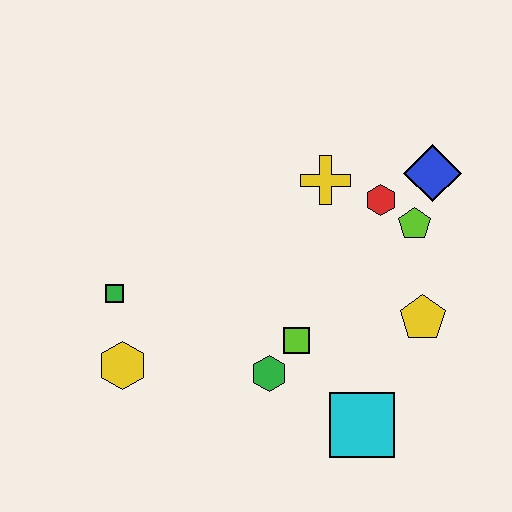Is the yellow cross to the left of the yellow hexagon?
No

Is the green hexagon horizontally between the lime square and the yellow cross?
No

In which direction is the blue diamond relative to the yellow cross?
The blue diamond is to the right of the yellow cross.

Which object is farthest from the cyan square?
The green square is farthest from the cyan square.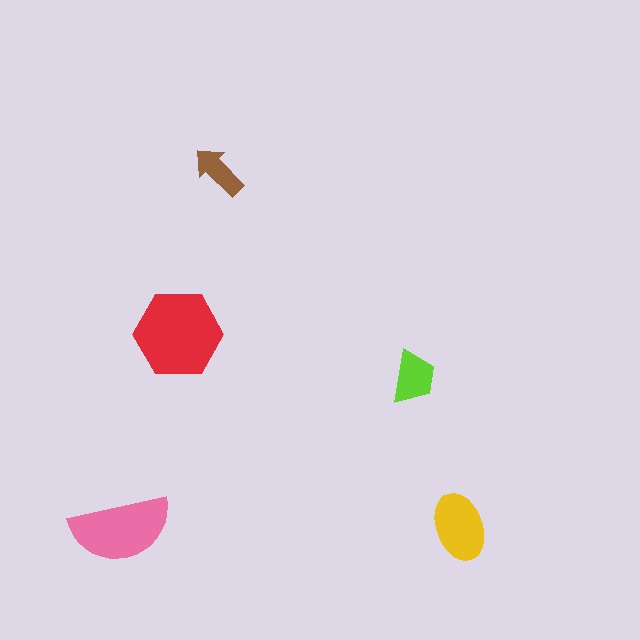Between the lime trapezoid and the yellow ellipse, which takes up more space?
The yellow ellipse.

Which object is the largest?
The red hexagon.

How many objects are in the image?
There are 5 objects in the image.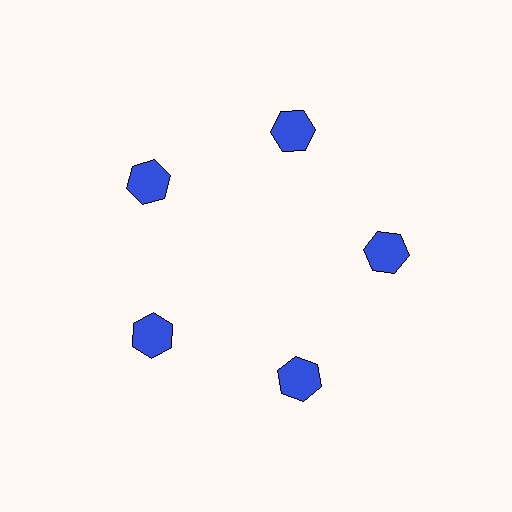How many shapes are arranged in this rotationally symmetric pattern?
There are 5 shapes, arranged in 5 groups of 1.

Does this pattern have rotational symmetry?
Yes, this pattern has 5-fold rotational symmetry. It looks the same after rotating 72 degrees around the center.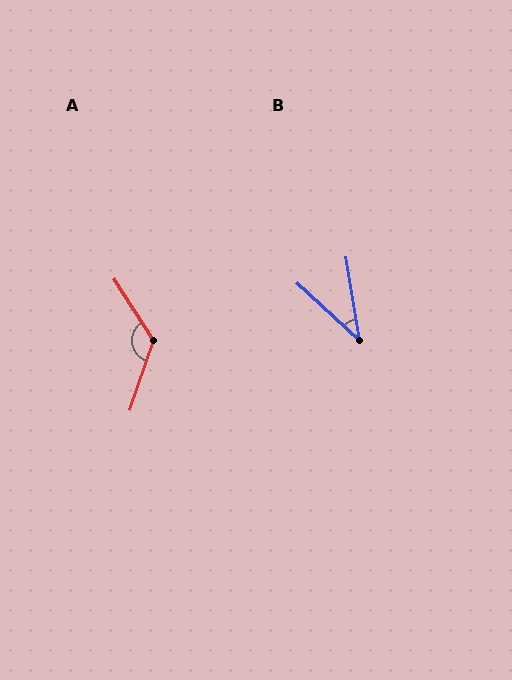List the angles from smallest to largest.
B (38°), A (129°).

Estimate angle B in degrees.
Approximately 38 degrees.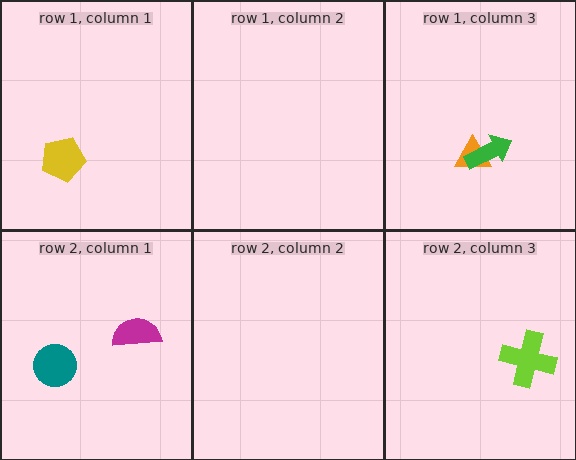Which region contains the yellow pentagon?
The row 1, column 1 region.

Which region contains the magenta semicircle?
The row 2, column 1 region.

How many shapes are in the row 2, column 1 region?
2.